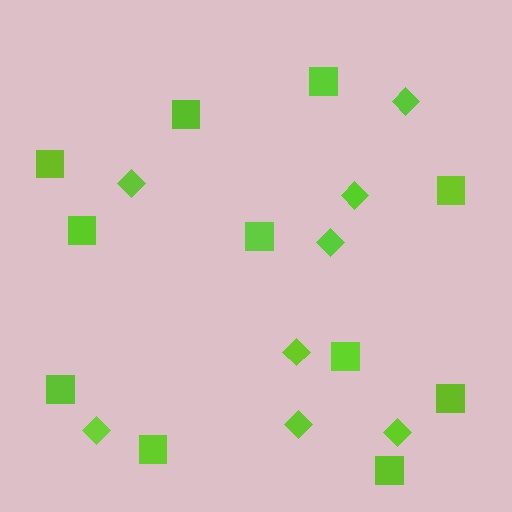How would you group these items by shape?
There are 2 groups: one group of squares (11) and one group of diamonds (8).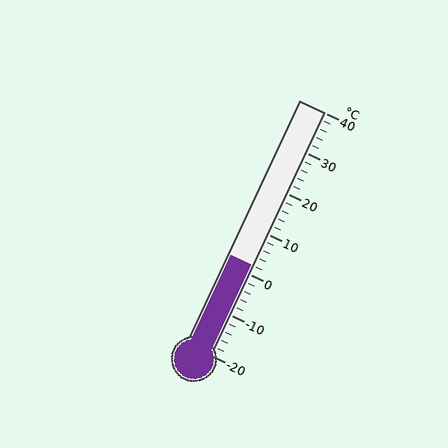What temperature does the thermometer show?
The thermometer shows approximately 2°C.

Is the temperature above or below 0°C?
The temperature is above 0°C.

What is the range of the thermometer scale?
The thermometer scale ranges from -20°C to 40°C.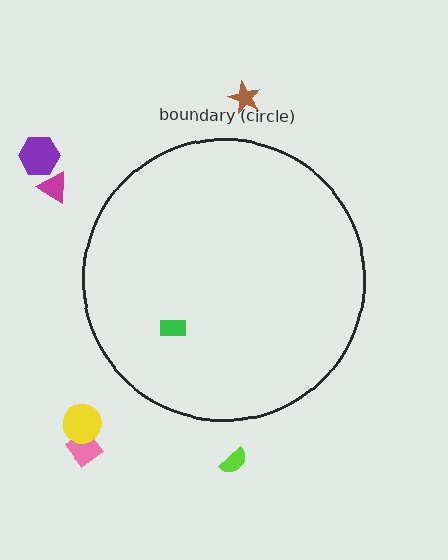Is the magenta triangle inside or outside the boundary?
Outside.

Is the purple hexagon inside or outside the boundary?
Outside.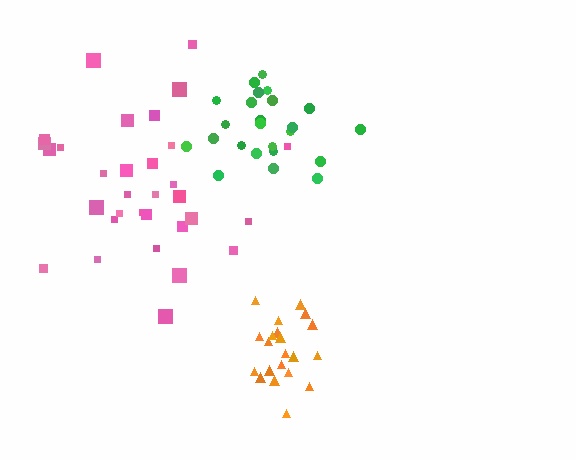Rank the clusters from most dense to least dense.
orange, green, pink.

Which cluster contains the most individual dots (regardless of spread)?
Pink (32).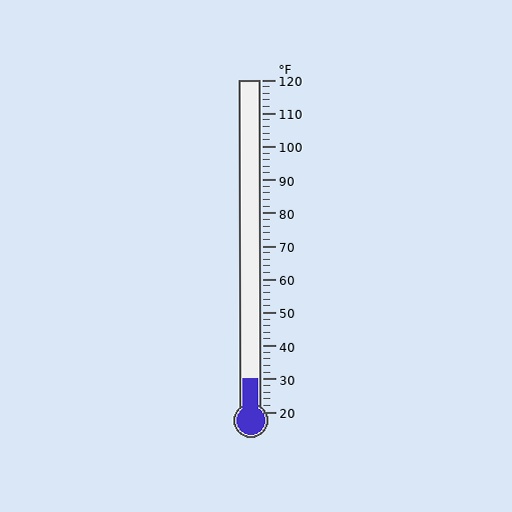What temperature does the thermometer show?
The thermometer shows approximately 30°F.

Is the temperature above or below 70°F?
The temperature is below 70°F.